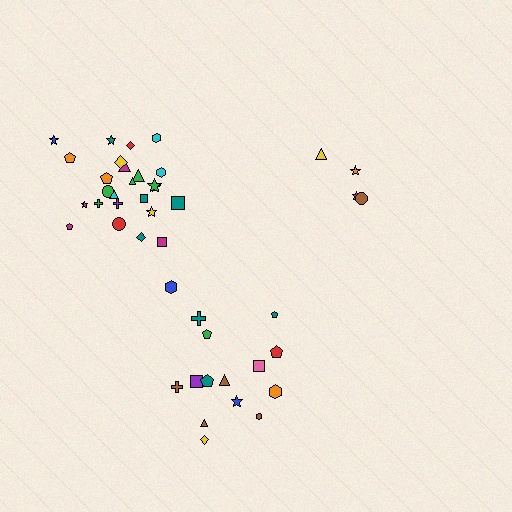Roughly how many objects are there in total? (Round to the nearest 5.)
Roughly 45 objects in total.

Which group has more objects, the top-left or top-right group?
The top-left group.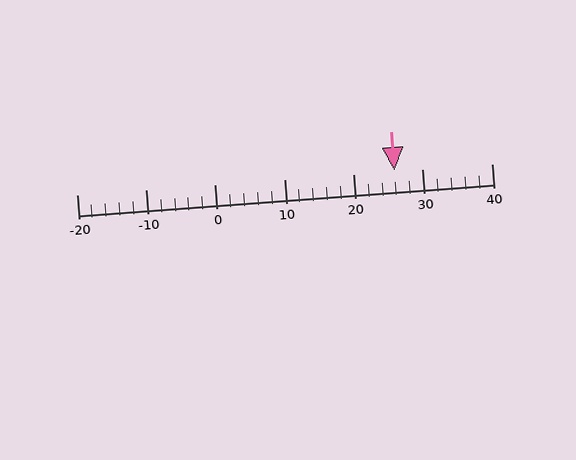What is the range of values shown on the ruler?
The ruler shows values from -20 to 40.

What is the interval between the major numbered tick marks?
The major tick marks are spaced 10 units apart.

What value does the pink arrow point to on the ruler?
The pink arrow points to approximately 26.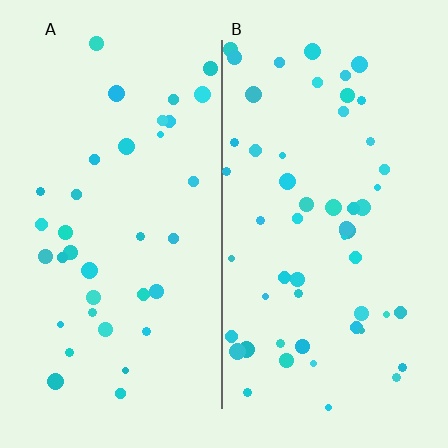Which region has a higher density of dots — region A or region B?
B (the right).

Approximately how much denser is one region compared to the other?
Approximately 1.5× — region B over region A.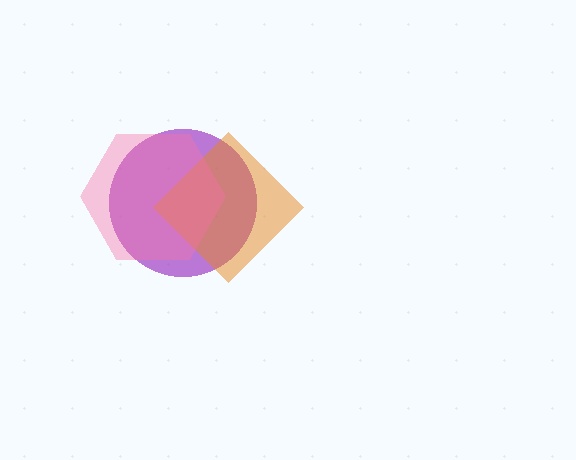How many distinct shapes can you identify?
There are 3 distinct shapes: a purple circle, an orange diamond, a pink hexagon.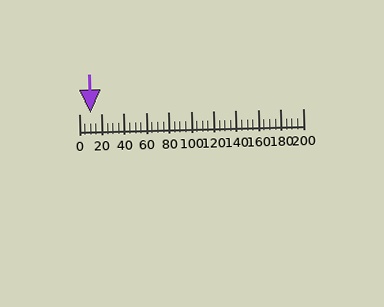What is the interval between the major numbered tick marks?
The major tick marks are spaced 20 units apart.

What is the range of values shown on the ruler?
The ruler shows values from 0 to 200.